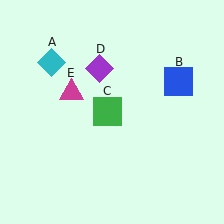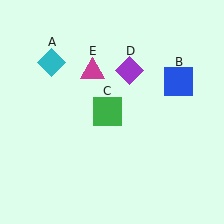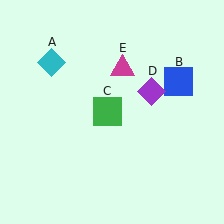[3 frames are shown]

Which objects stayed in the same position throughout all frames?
Cyan diamond (object A) and blue square (object B) and green square (object C) remained stationary.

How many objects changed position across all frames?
2 objects changed position: purple diamond (object D), magenta triangle (object E).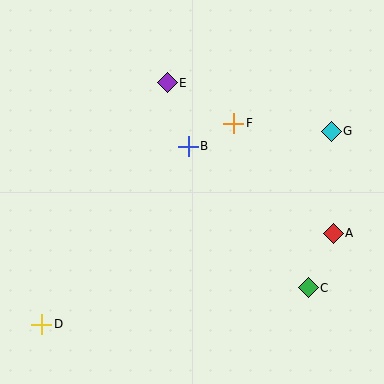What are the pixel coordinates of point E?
Point E is at (167, 83).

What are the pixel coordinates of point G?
Point G is at (331, 131).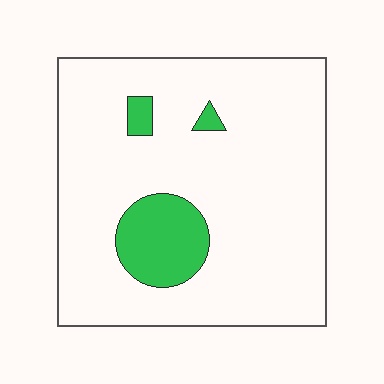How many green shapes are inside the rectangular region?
3.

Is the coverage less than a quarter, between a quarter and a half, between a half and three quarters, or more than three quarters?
Less than a quarter.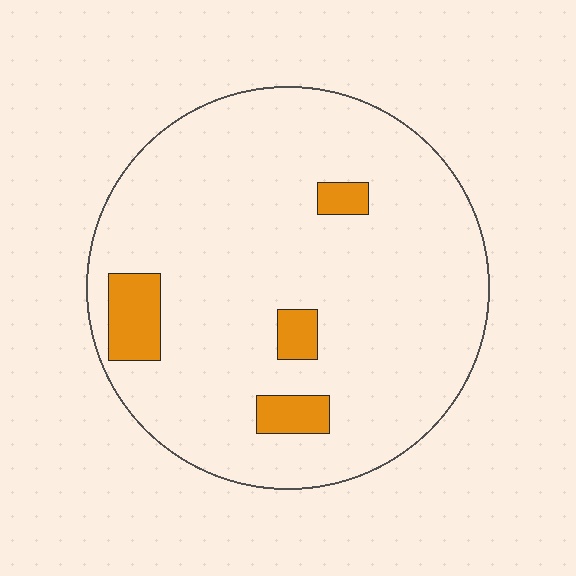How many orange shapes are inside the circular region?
4.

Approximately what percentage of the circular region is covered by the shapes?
Approximately 10%.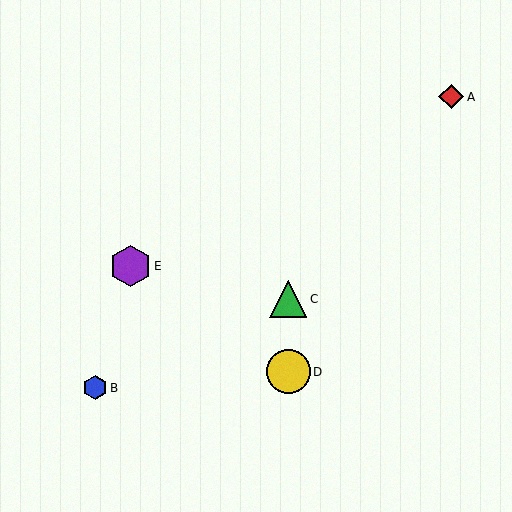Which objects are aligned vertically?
Objects C, D are aligned vertically.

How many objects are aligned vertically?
2 objects (C, D) are aligned vertically.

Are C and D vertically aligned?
Yes, both are at x≈288.